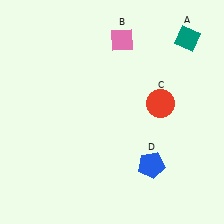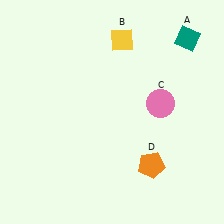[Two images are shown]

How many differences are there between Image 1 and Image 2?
There are 3 differences between the two images.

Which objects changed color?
B changed from pink to yellow. C changed from red to pink. D changed from blue to orange.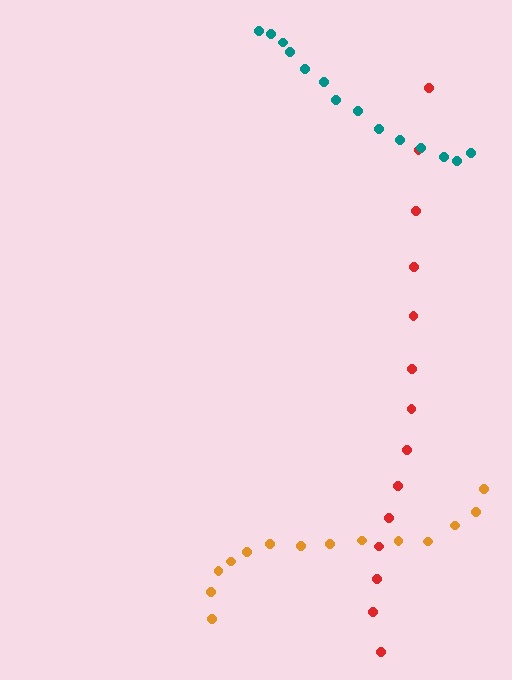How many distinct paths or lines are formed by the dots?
There are 3 distinct paths.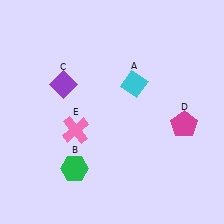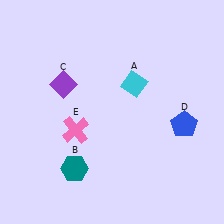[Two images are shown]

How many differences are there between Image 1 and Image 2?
There are 2 differences between the two images.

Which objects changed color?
B changed from green to teal. D changed from magenta to blue.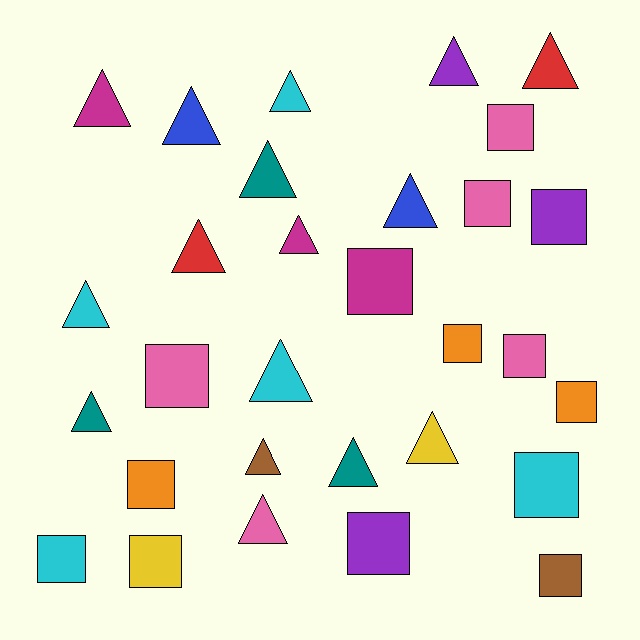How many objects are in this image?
There are 30 objects.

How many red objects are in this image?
There are 2 red objects.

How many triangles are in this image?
There are 16 triangles.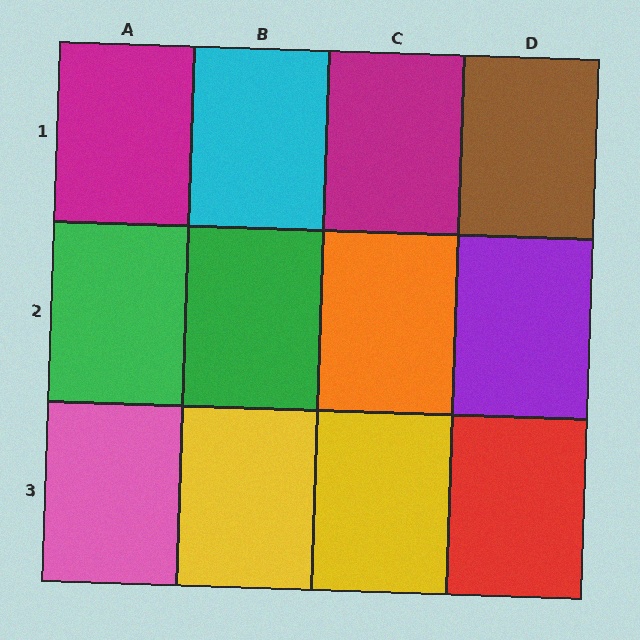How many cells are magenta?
2 cells are magenta.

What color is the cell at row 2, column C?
Orange.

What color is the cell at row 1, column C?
Magenta.